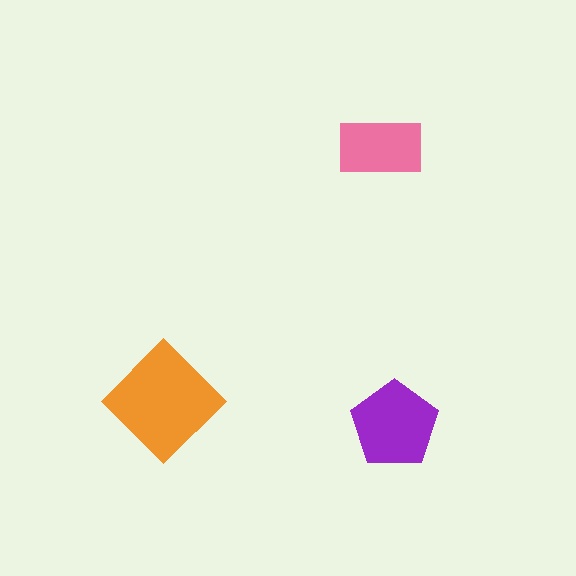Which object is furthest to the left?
The orange diamond is leftmost.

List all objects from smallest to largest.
The pink rectangle, the purple pentagon, the orange diamond.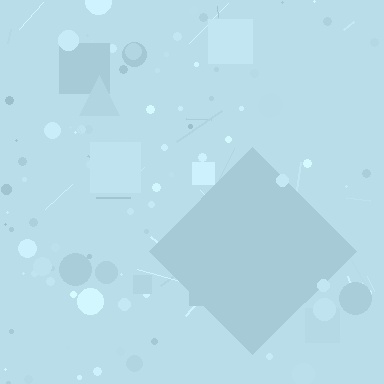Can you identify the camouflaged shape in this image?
The camouflaged shape is a diamond.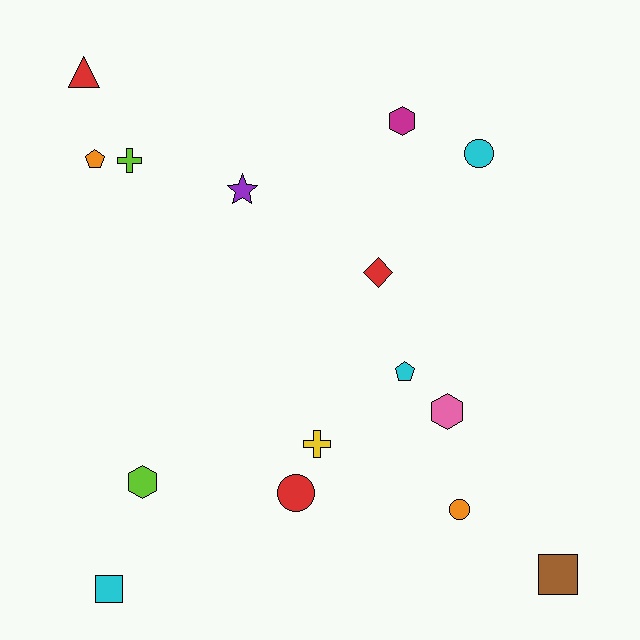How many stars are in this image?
There is 1 star.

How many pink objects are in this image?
There is 1 pink object.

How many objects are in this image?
There are 15 objects.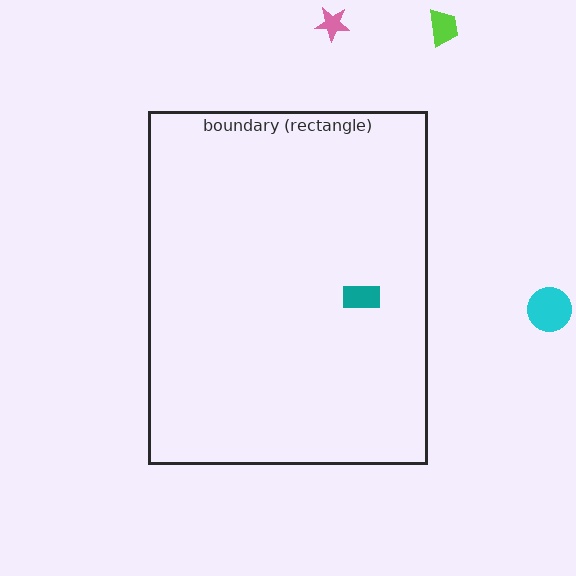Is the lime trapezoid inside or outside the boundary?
Outside.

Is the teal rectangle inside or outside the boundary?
Inside.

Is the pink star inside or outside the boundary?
Outside.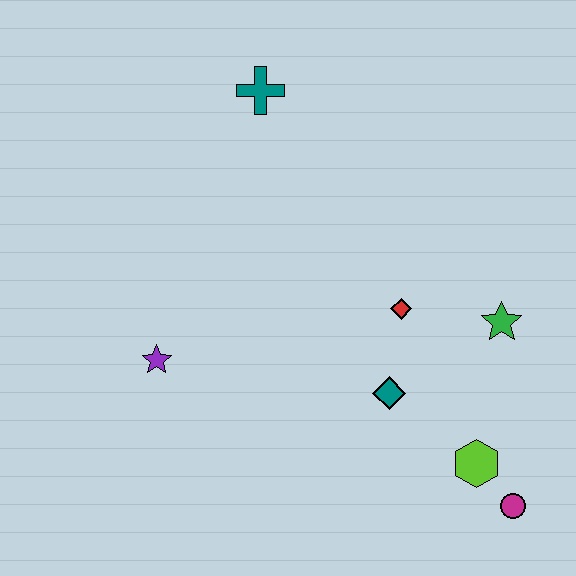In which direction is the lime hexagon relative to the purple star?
The lime hexagon is to the right of the purple star.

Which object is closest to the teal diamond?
The red diamond is closest to the teal diamond.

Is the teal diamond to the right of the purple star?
Yes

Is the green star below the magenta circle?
No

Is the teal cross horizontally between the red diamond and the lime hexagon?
No